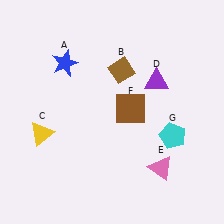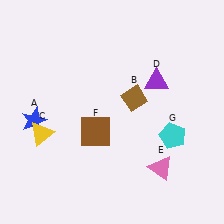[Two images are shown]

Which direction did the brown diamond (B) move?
The brown diamond (B) moved down.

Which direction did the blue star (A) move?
The blue star (A) moved down.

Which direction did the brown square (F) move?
The brown square (F) moved left.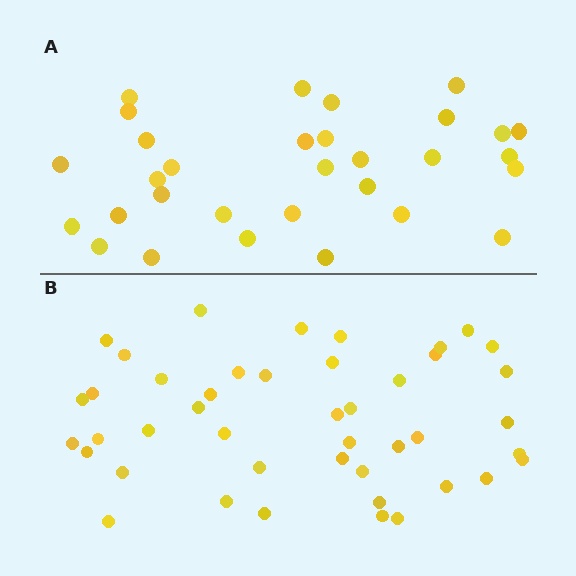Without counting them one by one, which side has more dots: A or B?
Region B (the bottom region) has more dots.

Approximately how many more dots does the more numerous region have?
Region B has approximately 15 more dots than region A.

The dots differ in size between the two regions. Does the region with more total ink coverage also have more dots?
No. Region A has more total ink coverage because its dots are larger, but region B actually contains more individual dots. Total area can be misleading — the number of items is what matters here.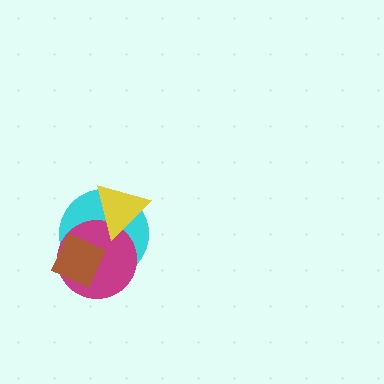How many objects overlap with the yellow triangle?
2 objects overlap with the yellow triangle.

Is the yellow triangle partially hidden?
No, no other shape covers it.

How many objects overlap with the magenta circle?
3 objects overlap with the magenta circle.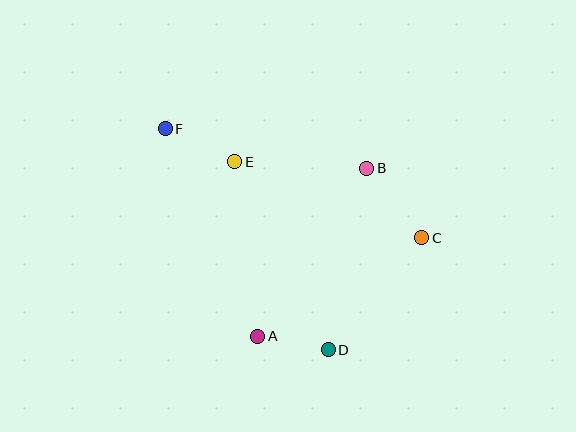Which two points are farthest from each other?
Points C and F are farthest from each other.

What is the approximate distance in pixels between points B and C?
The distance between B and C is approximately 89 pixels.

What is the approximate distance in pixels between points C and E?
The distance between C and E is approximately 202 pixels.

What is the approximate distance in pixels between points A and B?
The distance between A and B is approximately 200 pixels.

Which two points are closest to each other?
Points A and D are closest to each other.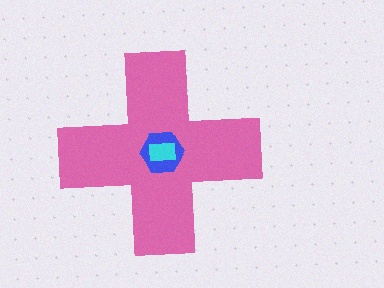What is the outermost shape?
The pink cross.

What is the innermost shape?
The cyan rectangle.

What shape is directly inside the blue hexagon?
The cyan rectangle.